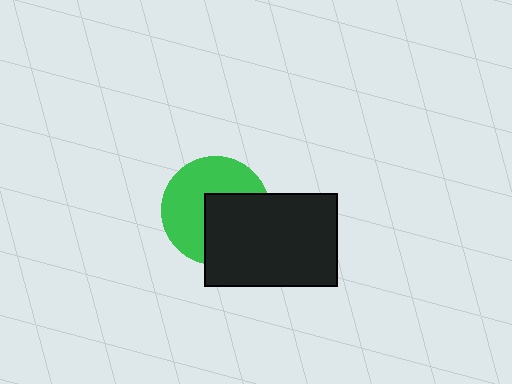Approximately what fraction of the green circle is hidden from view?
Roughly 44% of the green circle is hidden behind the black rectangle.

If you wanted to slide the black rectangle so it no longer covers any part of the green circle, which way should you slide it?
Slide it toward the lower-right — that is the most direct way to separate the two shapes.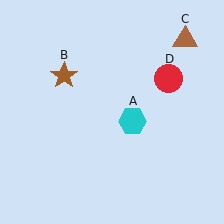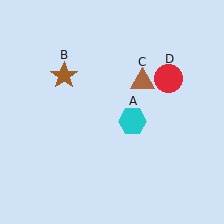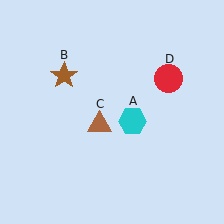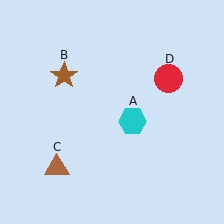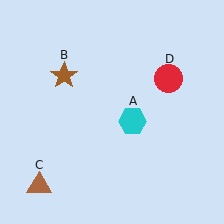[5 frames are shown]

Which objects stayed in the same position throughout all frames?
Cyan hexagon (object A) and brown star (object B) and red circle (object D) remained stationary.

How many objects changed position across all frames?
1 object changed position: brown triangle (object C).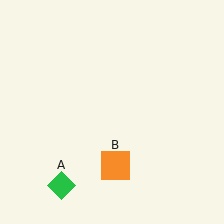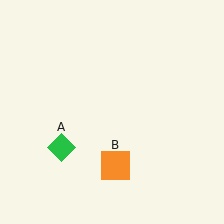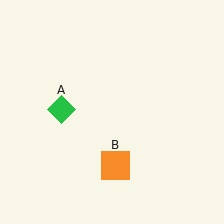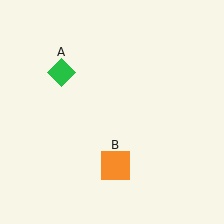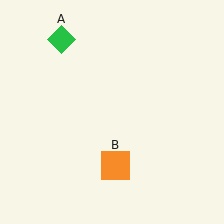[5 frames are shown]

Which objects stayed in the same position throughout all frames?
Orange square (object B) remained stationary.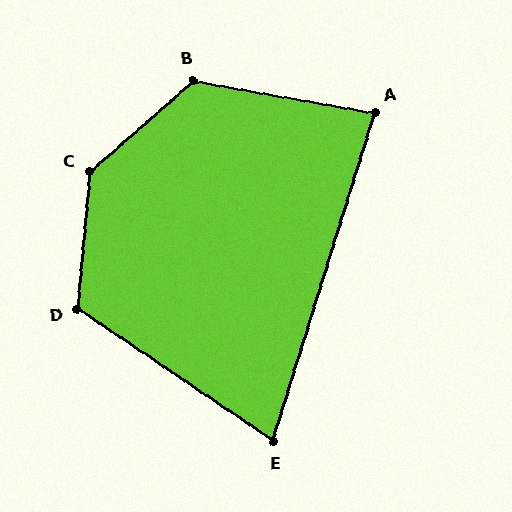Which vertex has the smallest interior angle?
E, at approximately 73 degrees.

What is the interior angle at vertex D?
Approximately 119 degrees (obtuse).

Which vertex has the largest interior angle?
C, at approximately 136 degrees.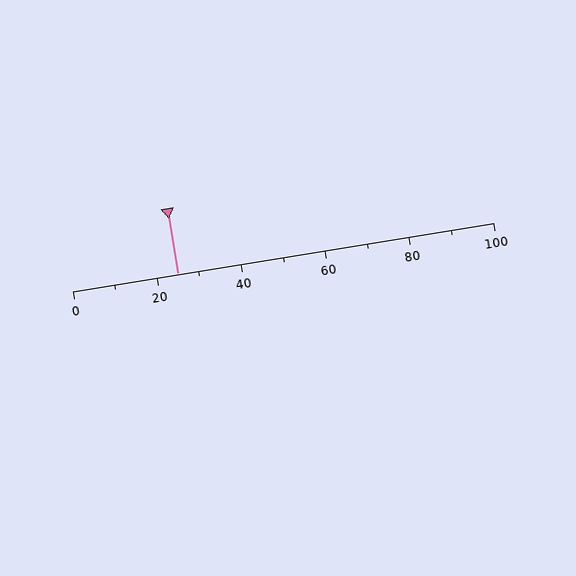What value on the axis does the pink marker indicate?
The marker indicates approximately 25.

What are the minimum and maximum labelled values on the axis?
The axis runs from 0 to 100.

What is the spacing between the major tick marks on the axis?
The major ticks are spaced 20 apart.